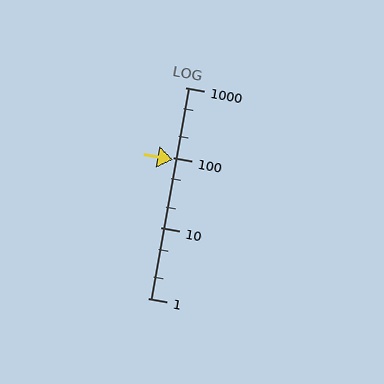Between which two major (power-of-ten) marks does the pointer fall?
The pointer is between 10 and 100.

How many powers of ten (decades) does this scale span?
The scale spans 3 decades, from 1 to 1000.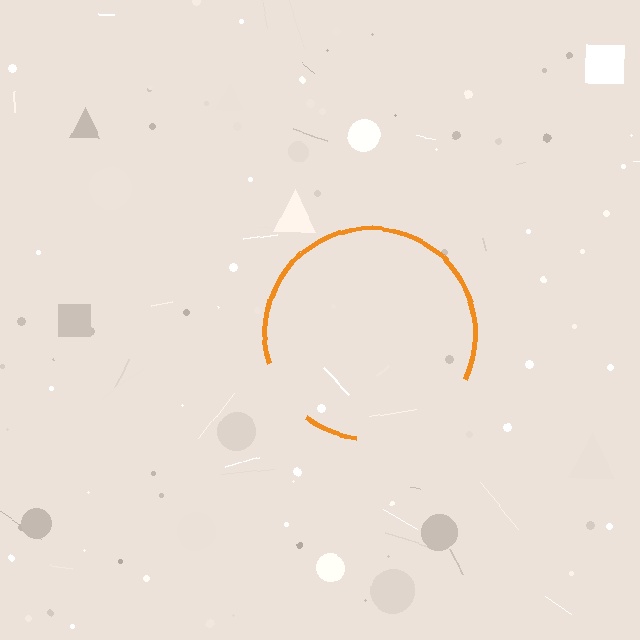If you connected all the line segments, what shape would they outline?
They would outline a circle.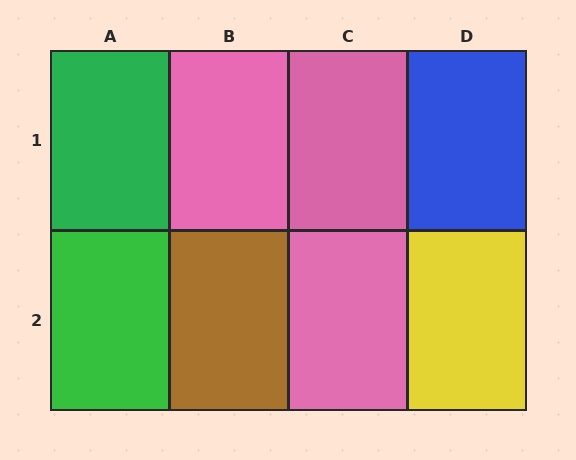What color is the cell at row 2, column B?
Brown.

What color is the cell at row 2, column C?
Pink.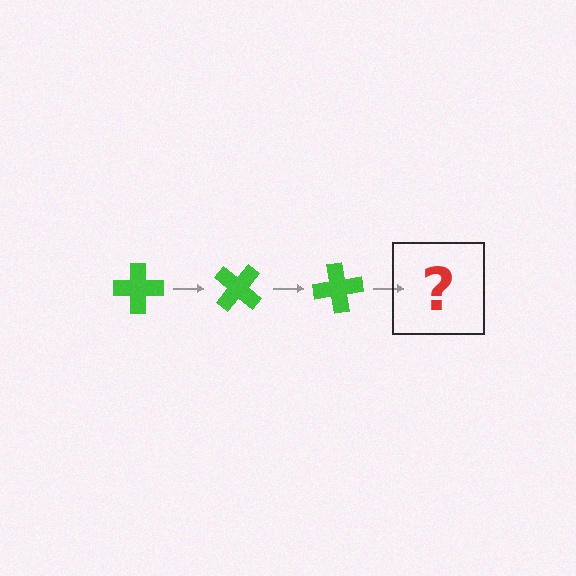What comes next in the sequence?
The next element should be a green cross rotated 120 degrees.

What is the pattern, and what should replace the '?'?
The pattern is that the cross rotates 40 degrees each step. The '?' should be a green cross rotated 120 degrees.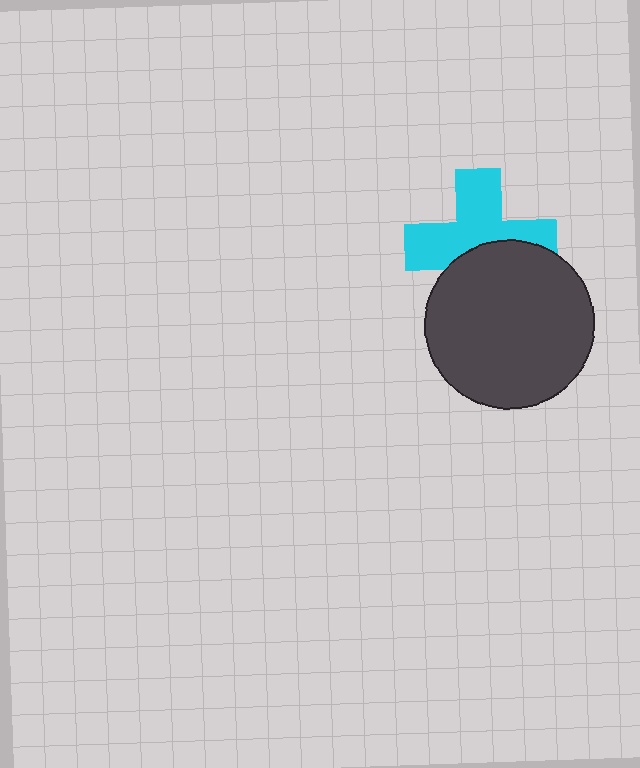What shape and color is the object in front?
The object in front is a dark gray circle.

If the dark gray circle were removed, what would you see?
You would see the complete cyan cross.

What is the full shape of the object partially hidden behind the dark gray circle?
The partially hidden object is a cyan cross.